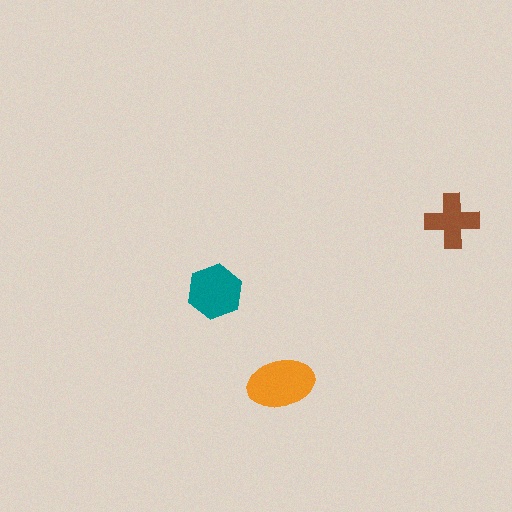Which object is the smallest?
The brown cross.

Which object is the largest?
The orange ellipse.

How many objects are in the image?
There are 3 objects in the image.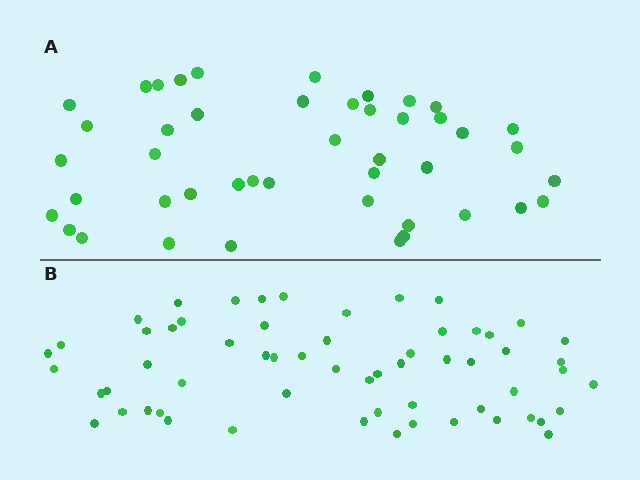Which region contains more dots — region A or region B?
Region B (the bottom region) has more dots.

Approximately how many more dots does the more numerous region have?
Region B has approximately 15 more dots than region A.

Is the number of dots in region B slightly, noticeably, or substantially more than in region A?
Region B has noticeably more, but not dramatically so. The ratio is roughly 1.3 to 1.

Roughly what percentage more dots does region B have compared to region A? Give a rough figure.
About 35% more.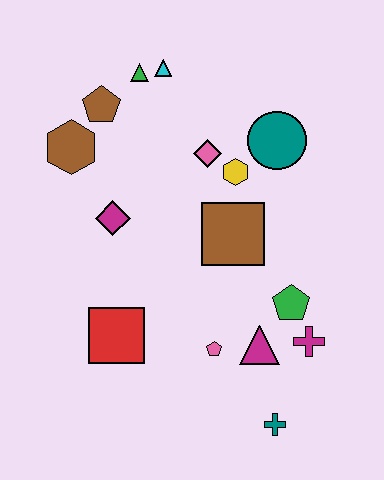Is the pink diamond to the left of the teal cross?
Yes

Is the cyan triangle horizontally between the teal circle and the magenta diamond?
Yes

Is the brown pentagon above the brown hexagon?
Yes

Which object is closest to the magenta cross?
The green pentagon is closest to the magenta cross.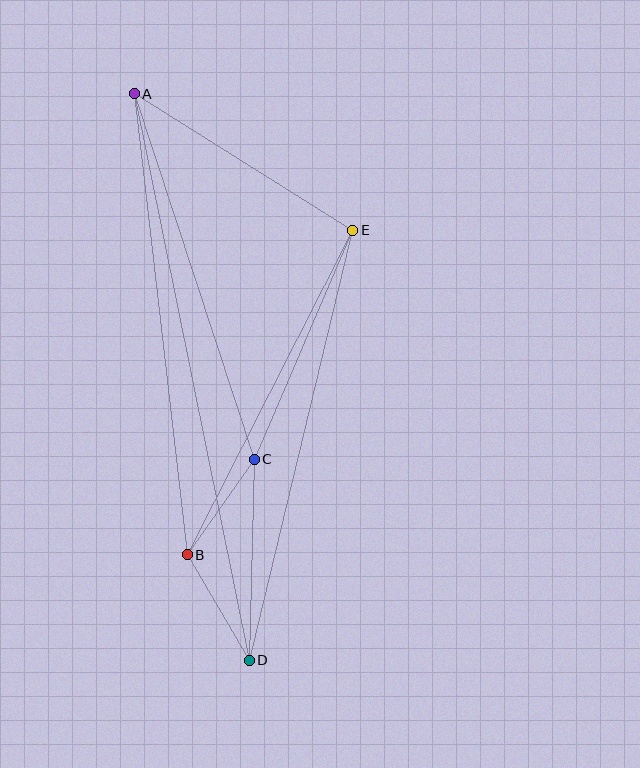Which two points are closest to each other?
Points B and C are closest to each other.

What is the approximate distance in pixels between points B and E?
The distance between B and E is approximately 364 pixels.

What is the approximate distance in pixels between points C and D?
The distance between C and D is approximately 201 pixels.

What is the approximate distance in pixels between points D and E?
The distance between D and E is approximately 442 pixels.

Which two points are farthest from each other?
Points A and D are farthest from each other.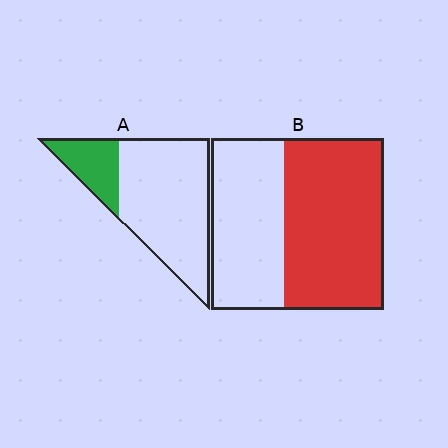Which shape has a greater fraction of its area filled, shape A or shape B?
Shape B.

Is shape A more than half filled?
No.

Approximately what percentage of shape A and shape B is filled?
A is approximately 25% and B is approximately 60%.